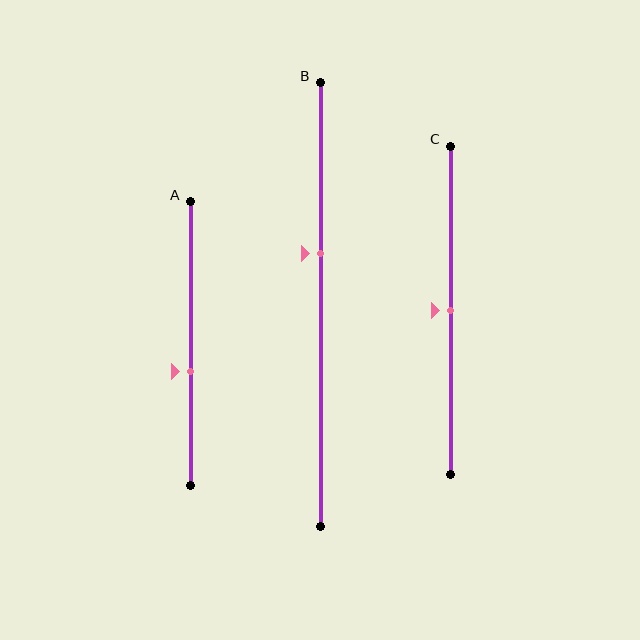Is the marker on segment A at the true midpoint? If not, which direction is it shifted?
No, the marker on segment A is shifted downward by about 10% of the segment length.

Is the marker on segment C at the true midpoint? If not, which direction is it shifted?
Yes, the marker on segment C is at the true midpoint.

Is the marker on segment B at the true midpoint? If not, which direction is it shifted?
No, the marker on segment B is shifted upward by about 12% of the segment length.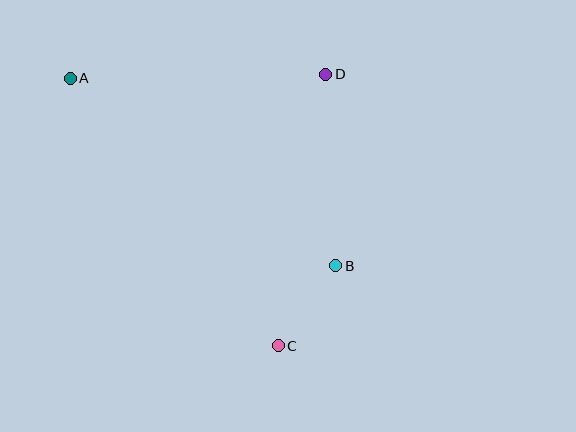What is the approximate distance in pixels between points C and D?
The distance between C and D is approximately 275 pixels.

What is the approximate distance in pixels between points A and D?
The distance between A and D is approximately 255 pixels.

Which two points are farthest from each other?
Points A and C are farthest from each other.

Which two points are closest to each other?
Points B and C are closest to each other.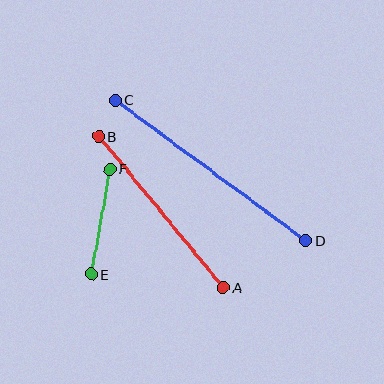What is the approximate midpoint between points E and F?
The midpoint is at approximately (100, 221) pixels.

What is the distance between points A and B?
The distance is approximately 196 pixels.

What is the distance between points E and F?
The distance is approximately 107 pixels.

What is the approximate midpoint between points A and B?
The midpoint is at approximately (161, 212) pixels.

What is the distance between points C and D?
The distance is approximately 236 pixels.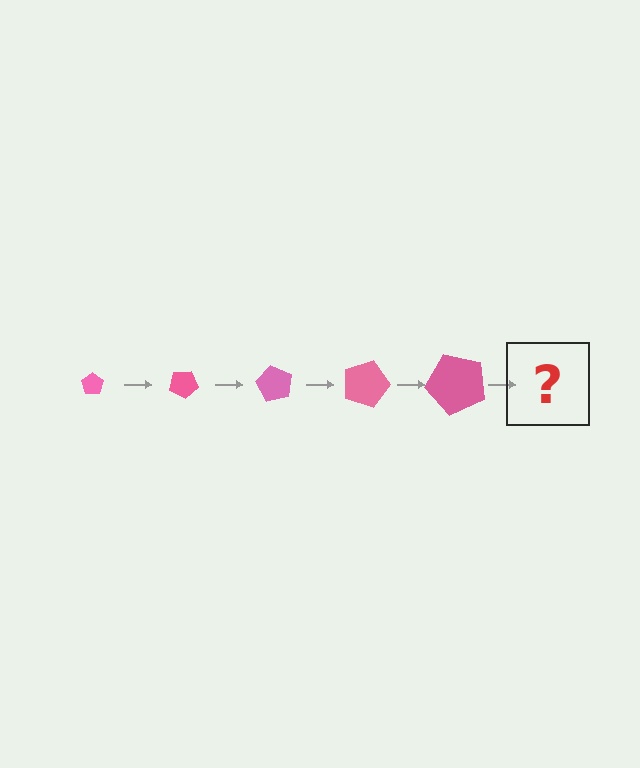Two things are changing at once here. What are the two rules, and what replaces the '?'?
The two rules are that the pentagon grows larger each step and it rotates 30 degrees each step. The '?' should be a pentagon, larger than the previous one and rotated 150 degrees from the start.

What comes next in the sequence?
The next element should be a pentagon, larger than the previous one and rotated 150 degrees from the start.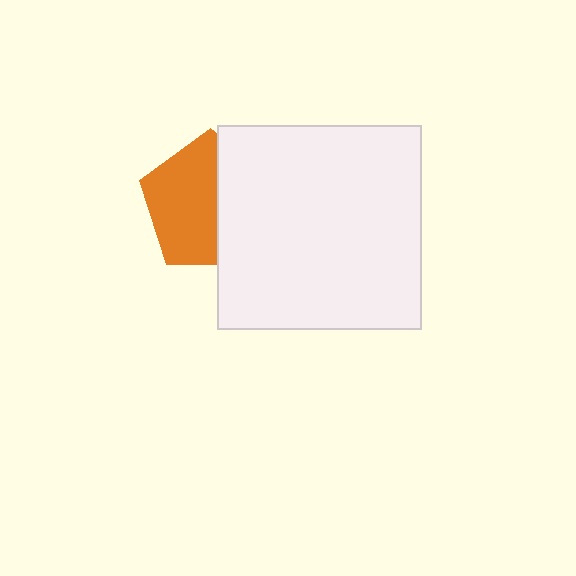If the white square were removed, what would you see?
You would see the complete orange pentagon.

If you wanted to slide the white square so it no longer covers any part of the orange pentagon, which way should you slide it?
Slide it right — that is the most direct way to separate the two shapes.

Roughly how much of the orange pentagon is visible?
About half of it is visible (roughly 57%).